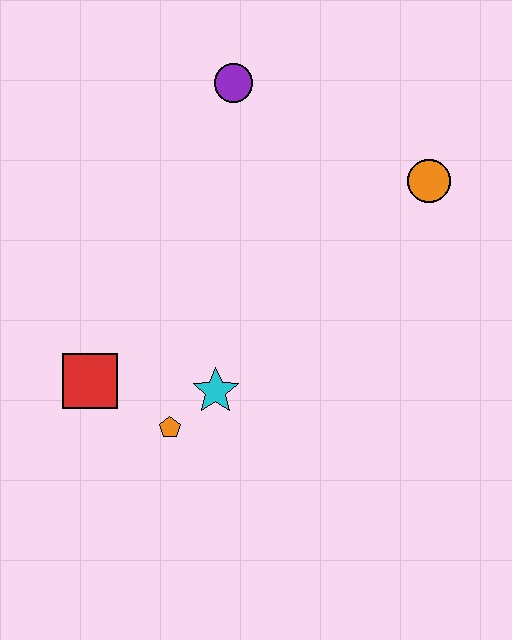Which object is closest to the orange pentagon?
The cyan star is closest to the orange pentagon.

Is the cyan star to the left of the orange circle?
Yes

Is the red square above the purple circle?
No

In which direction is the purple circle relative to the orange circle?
The purple circle is to the left of the orange circle.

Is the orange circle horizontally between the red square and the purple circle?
No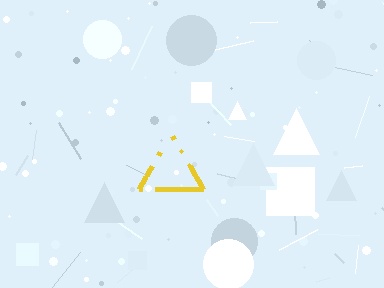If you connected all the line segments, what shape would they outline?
They would outline a triangle.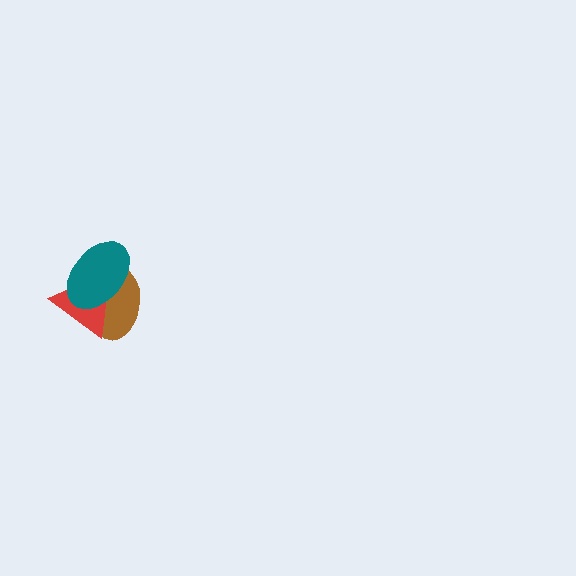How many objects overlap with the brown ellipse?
2 objects overlap with the brown ellipse.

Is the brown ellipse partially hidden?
Yes, it is partially covered by another shape.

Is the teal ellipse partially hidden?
No, no other shape covers it.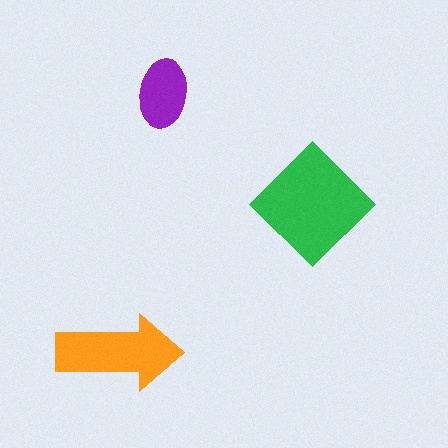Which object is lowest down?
The orange arrow is bottommost.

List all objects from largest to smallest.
The green diamond, the orange arrow, the purple ellipse.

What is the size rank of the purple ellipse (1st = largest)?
3rd.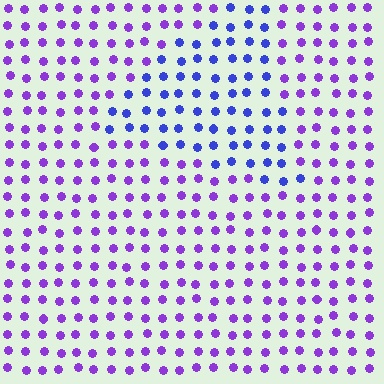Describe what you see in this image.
The image is filled with small purple elements in a uniform arrangement. A triangle-shaped region is visible where the elements are tinted to a slightly different hue, forming a subtle color boundary.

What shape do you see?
I see a triangle.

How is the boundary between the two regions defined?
The boundary is defined purely by a slight shift in hue (about 37 degrees). Spacing, size, and orientation are identical on both sides.